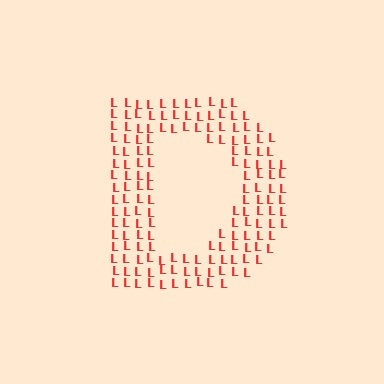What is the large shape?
The large shape is the letter D.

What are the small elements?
The small elements are letter L's.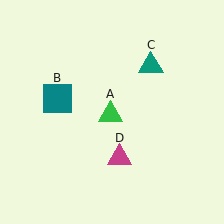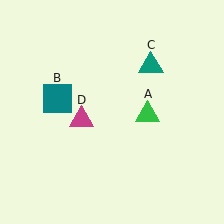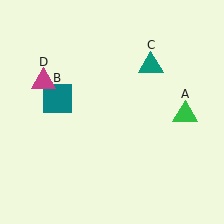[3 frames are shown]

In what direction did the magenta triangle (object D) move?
The magenta triangle (object D) moved up and to the left.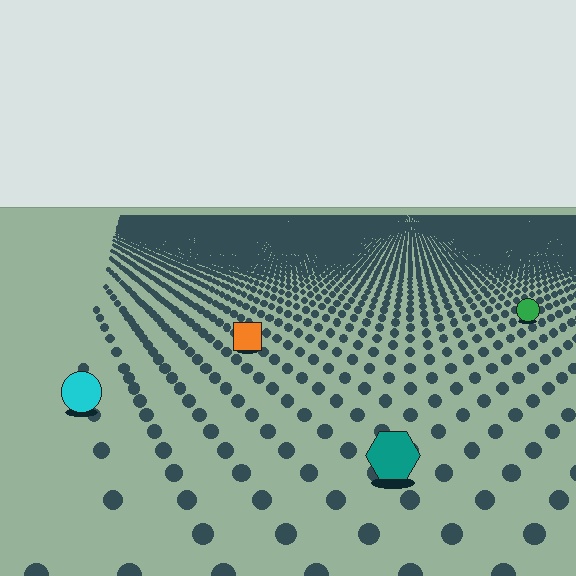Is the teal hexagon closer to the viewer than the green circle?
Yes. The teal hexagon is closer — you can tell from the texture gradient: the ground texture is coarser near it.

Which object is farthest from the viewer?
The green circle is farthest from the viewer. It appears smaller and the ground texture around it is denser.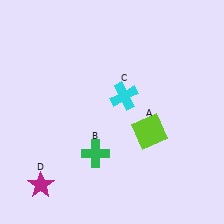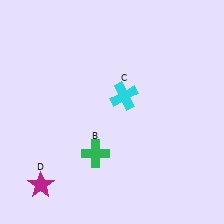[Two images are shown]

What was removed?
The lime square (A) was removed in Image 2.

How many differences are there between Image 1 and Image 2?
There is 1 difference between the two images.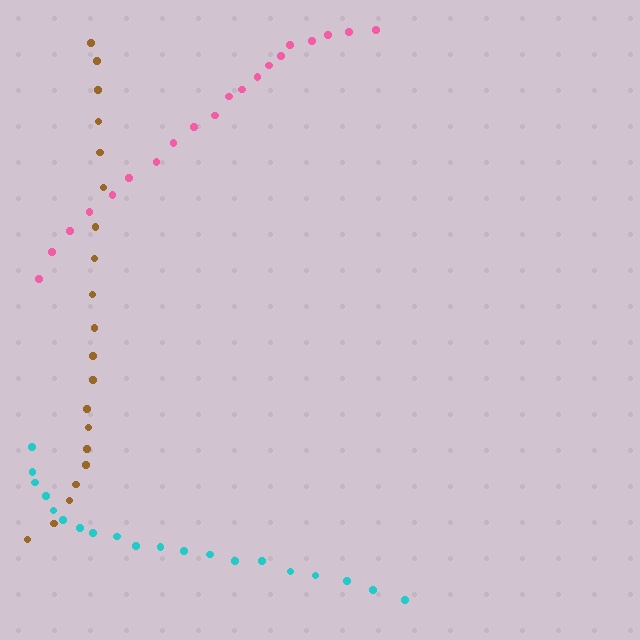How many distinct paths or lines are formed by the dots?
There are 3 distinct paths.